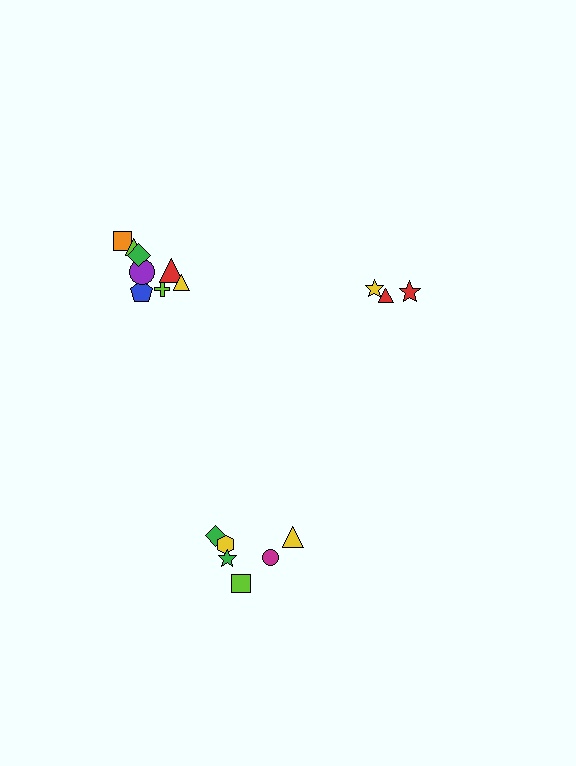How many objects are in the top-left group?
There are 8 objects.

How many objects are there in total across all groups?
There are 17 objects.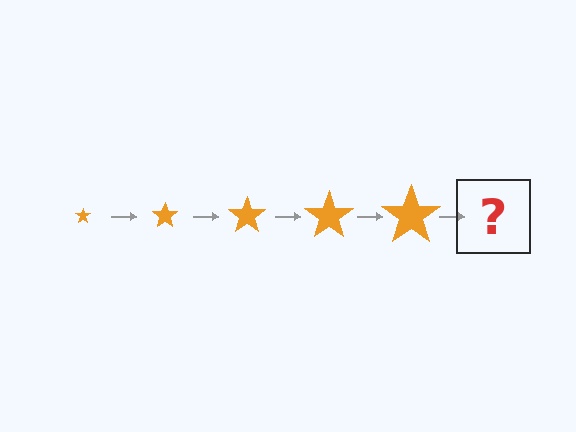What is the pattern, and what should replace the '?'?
The pattern is that the star gets progressively larger each step. The '?' should be an orange star, larger than the previous one.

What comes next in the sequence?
The next element should be an orange star, larger than the previous one.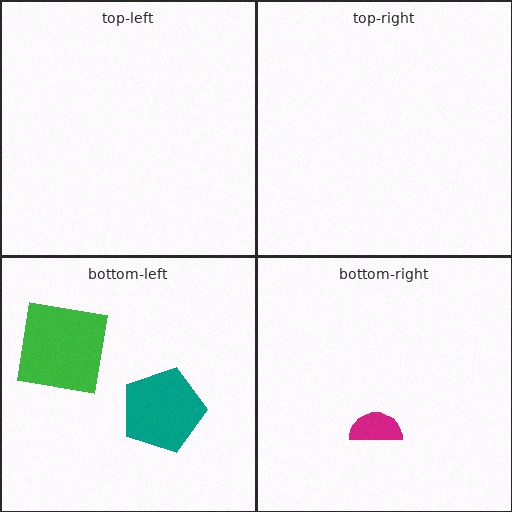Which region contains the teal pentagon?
The bottom-left region.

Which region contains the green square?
The bottom-left region.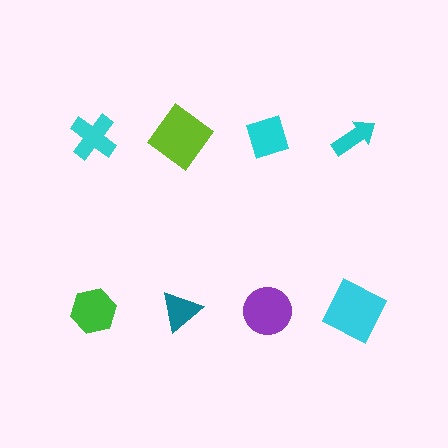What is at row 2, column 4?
A cyan square.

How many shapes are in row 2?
4 shapes.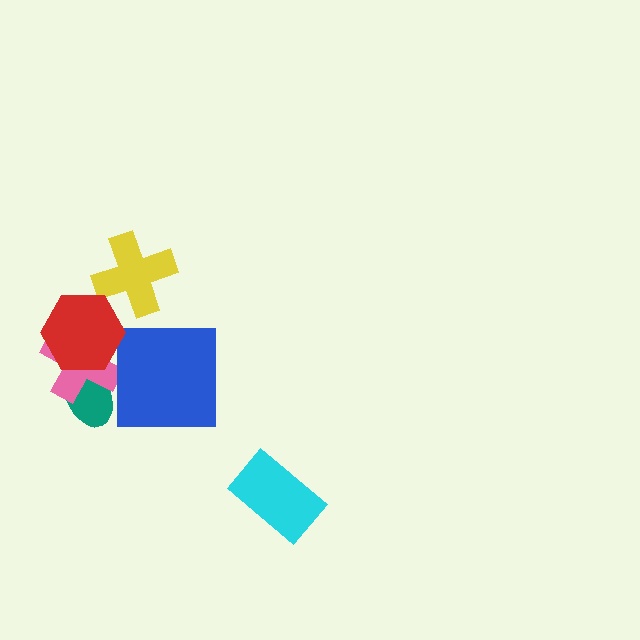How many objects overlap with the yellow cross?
0 objects overlap with the yellow cross.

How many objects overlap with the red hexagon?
2 objects overlap with the red hexagon.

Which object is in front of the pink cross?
The red hexagon is in front of the pink cross.